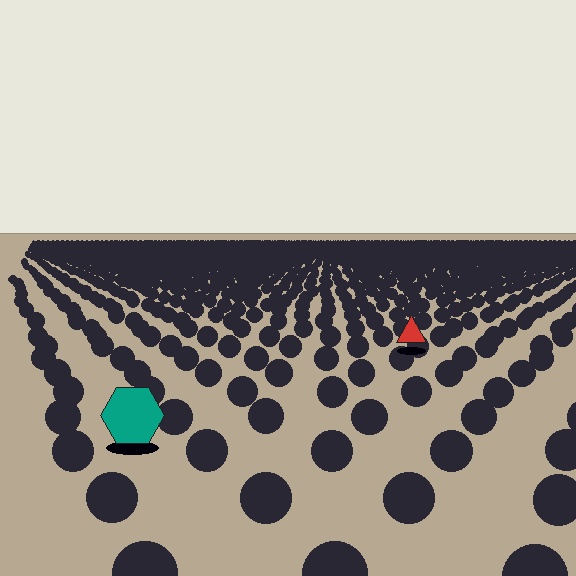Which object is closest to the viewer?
The teal hexagon is closest. The texture marks near it are larger and more spread out.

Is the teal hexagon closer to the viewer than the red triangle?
Yes. The teal hexagon is closer — you can tell from the texture gradient: the ground texture is coarser near it.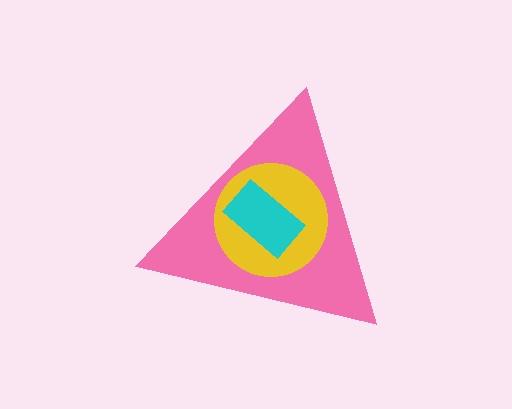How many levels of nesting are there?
3.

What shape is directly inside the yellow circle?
The cyan rectangle.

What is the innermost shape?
The cyan rectangle.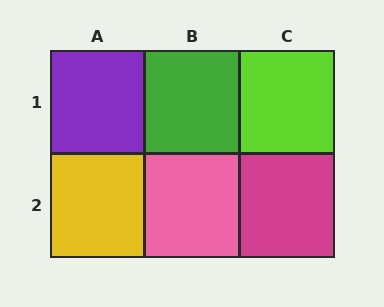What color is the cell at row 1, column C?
Lime.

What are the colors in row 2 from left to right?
Yellow, pink, magenta.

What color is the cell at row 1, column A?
Purple.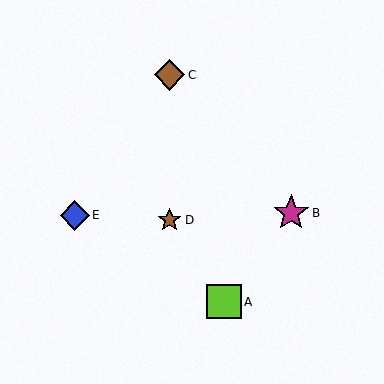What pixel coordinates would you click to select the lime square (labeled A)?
Click at (224, 302) to select the lime square A.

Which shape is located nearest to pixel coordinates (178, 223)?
The brown star (labeled D) at (170, 220) is nearest to that location.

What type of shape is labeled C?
Shape C is a brown diamond.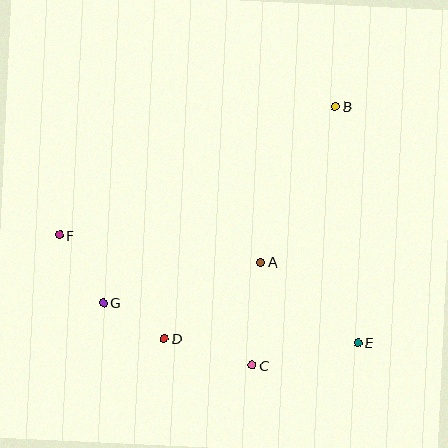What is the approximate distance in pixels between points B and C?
The distance between B and C is approximately 272 pixels.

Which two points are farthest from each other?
Points E and F are farthest from each other.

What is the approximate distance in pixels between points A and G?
The distance between A and G is approximately 163 pixels.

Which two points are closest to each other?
Points D and G are closest to each other.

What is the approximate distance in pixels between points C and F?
The distance between C and F is approximately 232 pixels.